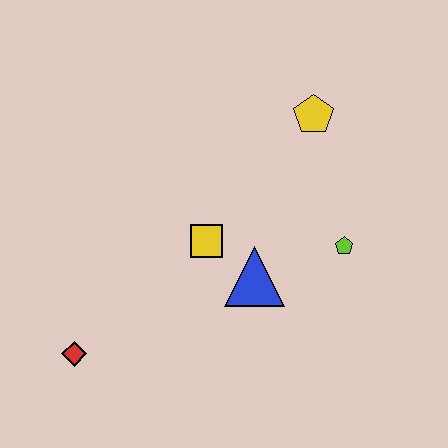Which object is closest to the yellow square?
The blue triangle is closest to the yellow square.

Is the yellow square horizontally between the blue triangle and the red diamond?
Yes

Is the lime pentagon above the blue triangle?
Yes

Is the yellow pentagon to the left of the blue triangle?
No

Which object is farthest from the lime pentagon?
The red diamond is farthest from the lime pentagon.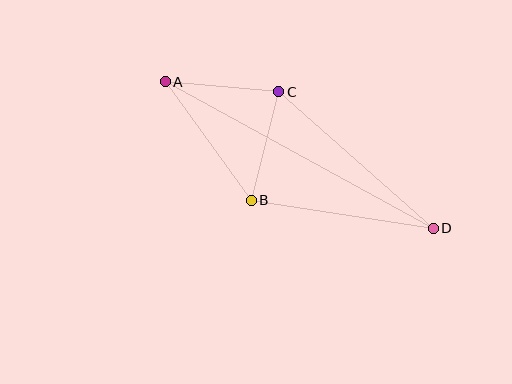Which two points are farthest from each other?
Points A and D are farthest from each other.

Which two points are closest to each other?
Points B and C are closest to each other.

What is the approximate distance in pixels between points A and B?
The distance between A and B is approximately 147 pixels.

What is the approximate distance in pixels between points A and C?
The distance between A and C is approximately 114 pixels.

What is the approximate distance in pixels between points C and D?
The distance between C and D is approximately 206 pixels.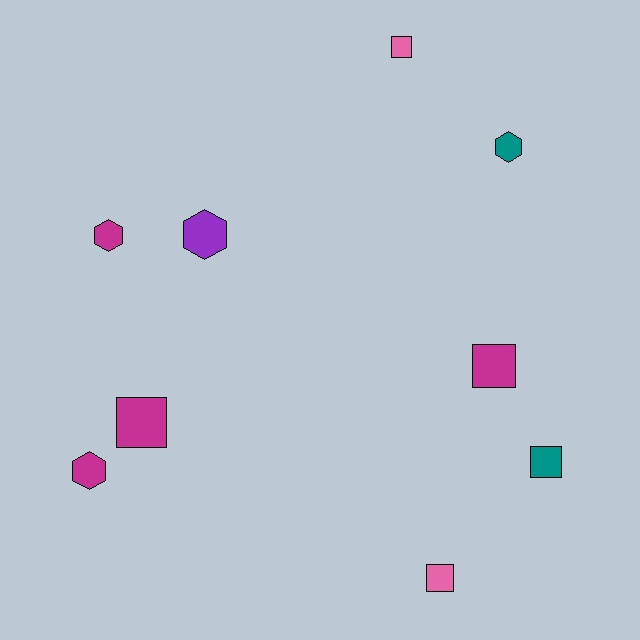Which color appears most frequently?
Magenta, with 4 objects.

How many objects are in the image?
There are 9 objects.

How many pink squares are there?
There are 2 pink squares.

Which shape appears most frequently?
Square, with 5 objects.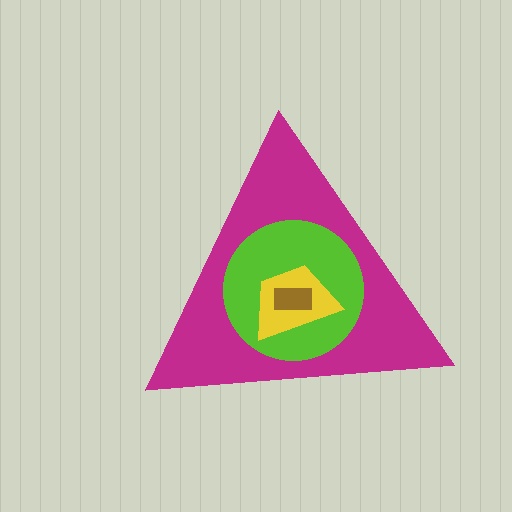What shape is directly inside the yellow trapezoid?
The brown rectangle.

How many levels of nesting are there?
4.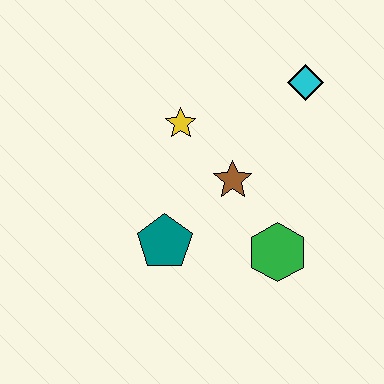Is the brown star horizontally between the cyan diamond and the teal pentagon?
Yes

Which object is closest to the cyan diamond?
The brown star is closest to the cyan diamond.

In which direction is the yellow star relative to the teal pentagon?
The yellow star is above the teal pentagon.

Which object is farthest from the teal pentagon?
The cyan diamond is farthest from the teal pentagon.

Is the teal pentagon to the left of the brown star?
Yes